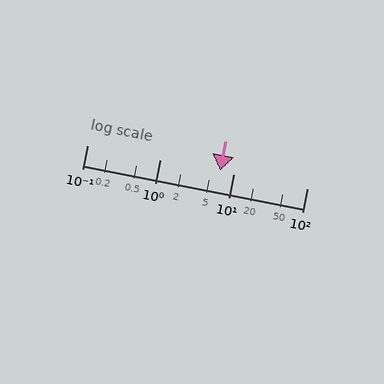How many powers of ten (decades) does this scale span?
The scale spans 3 decades, from 0.1 to 100.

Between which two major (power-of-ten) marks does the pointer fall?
The pointer is between 1 and 10.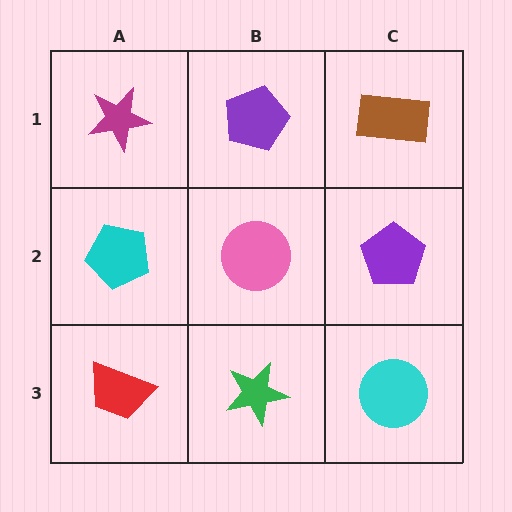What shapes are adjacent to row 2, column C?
A brown rectangle (row 1, column C), a cyan circle (row 3, column C), a pink circle (row 2, column B).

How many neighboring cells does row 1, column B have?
3.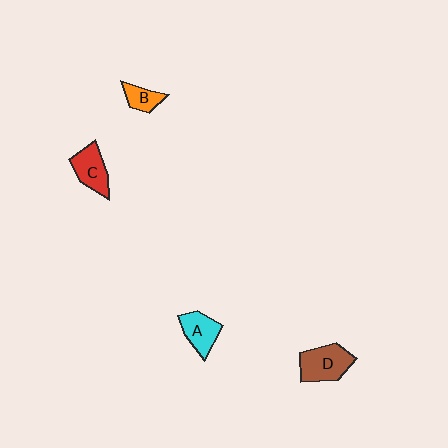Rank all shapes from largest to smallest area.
From largest to smallest: D (brown), C (red), A (cyan), B (orange).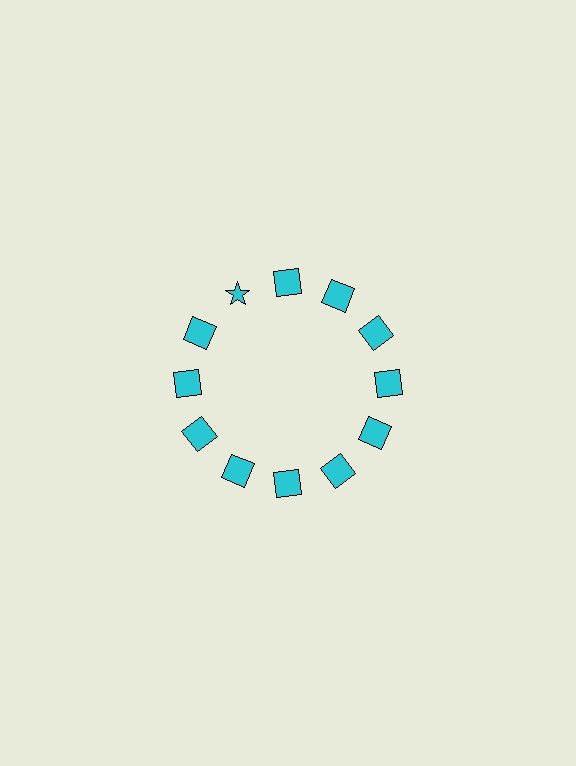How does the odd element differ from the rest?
It has a different shape: star instead of square.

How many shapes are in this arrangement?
There are 12 shapes arranged in a ring pattern.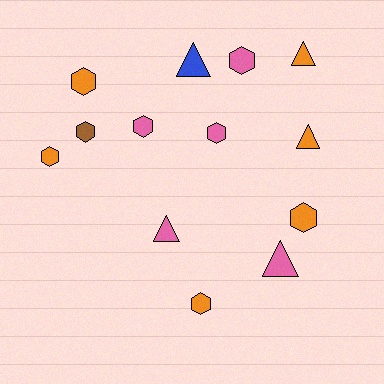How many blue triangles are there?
There is 1 blue triangle.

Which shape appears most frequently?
Hexagon, with 8 objects.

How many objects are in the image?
There are 13 objects.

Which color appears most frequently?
Orange, with 6 objects.